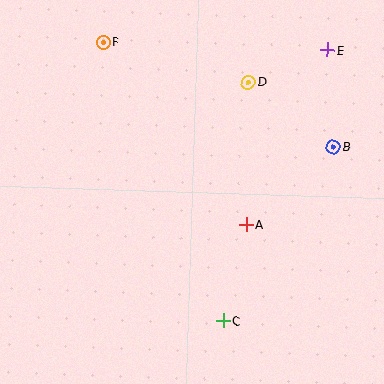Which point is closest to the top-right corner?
Point E is closest to the top-right corner.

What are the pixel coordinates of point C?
Point C is at (223, 321).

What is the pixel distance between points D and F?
The distance between D and F is 151 pixels.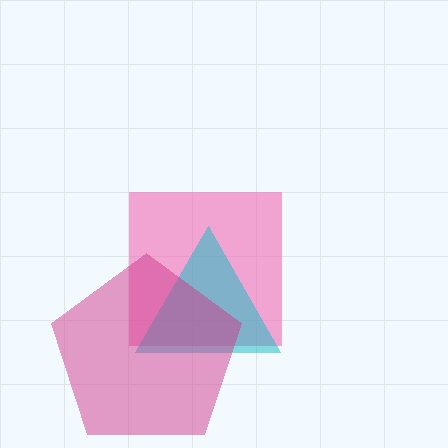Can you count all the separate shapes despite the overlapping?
Yes, there are 3 separate shapes.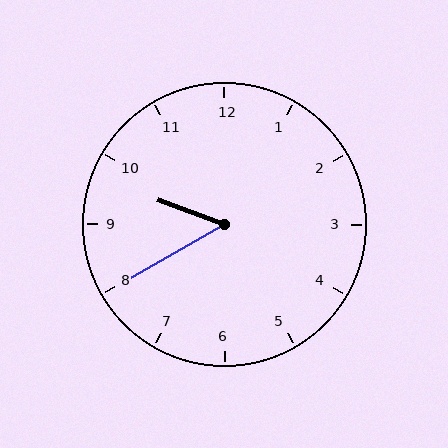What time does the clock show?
9:40.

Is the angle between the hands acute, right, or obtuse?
It is acute.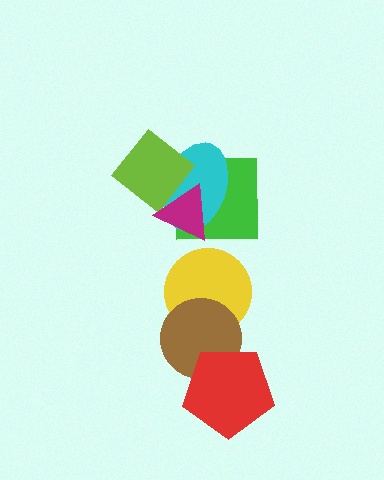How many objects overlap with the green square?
3 objects overlap with the green square.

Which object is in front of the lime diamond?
The magenta triangle is in front of the lime diamond.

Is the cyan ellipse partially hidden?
Yes, it is partially covered by another shape.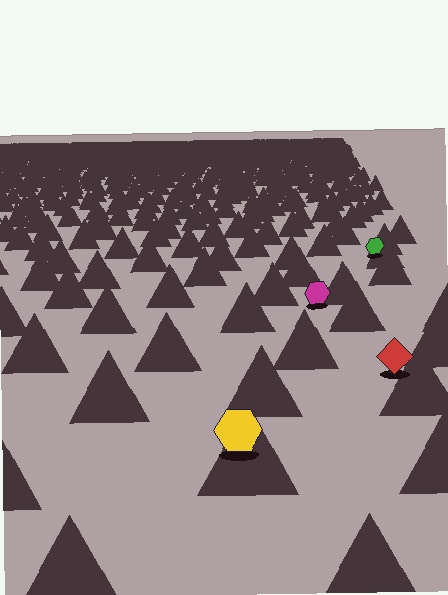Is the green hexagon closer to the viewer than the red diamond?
No. The red diamond is closer — you can tell from the texture gradient: the ground texture is coarser near it.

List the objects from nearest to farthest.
From nearest to farthest: the yellow hexagon, the red diamond, the magenta hexagon, the green hexagon.